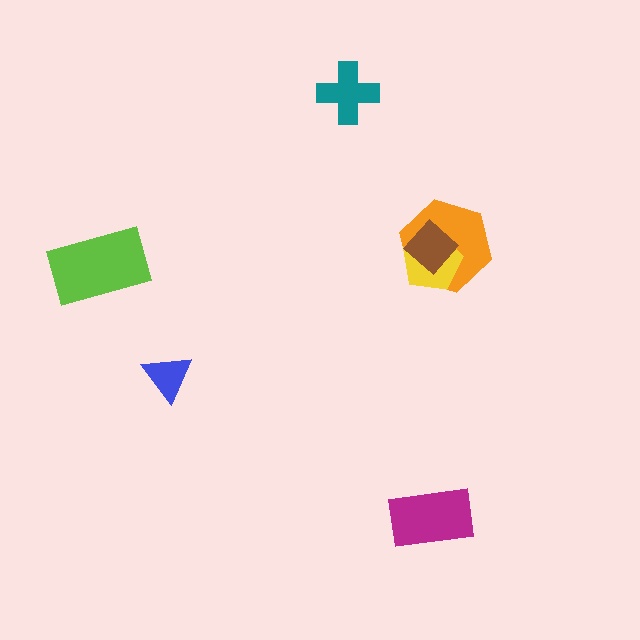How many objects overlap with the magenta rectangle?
0 objects overlap with the magenta rectangle.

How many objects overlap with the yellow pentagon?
2 objects overlap with the yellow pentagon.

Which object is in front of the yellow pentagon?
The brown diamond is in front of the yellow pentagon.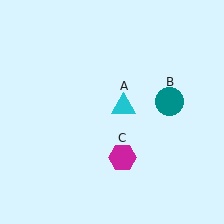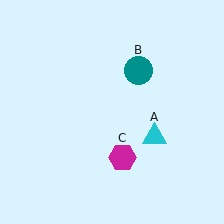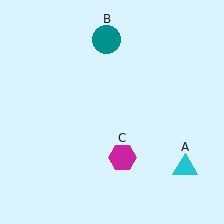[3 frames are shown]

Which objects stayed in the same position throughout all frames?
Magenta hexagon (object C) remained stationary.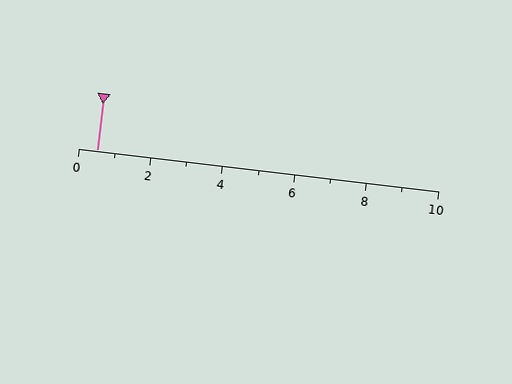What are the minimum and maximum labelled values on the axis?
The axis runs from 0 to 10.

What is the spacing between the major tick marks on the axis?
The major ticks are spaced 2 apart.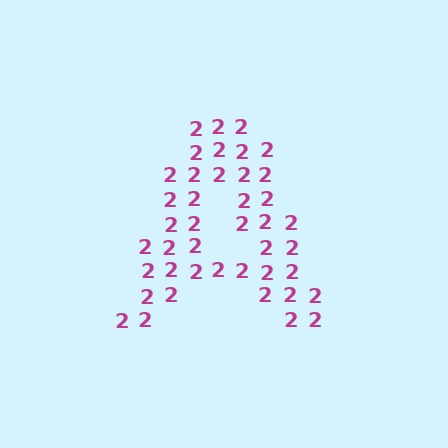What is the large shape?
The large shape is the letter A.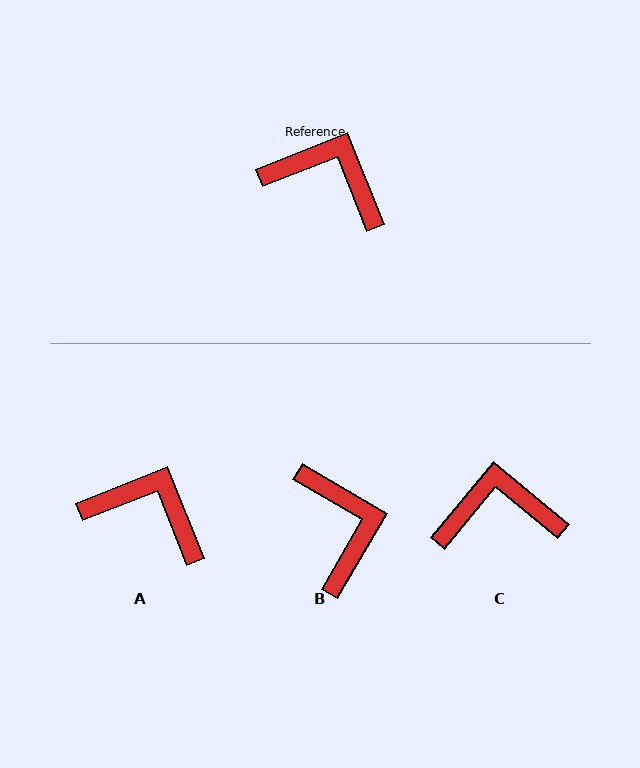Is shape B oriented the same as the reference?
No, it is off by about 52 degrees.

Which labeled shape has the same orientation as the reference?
A.